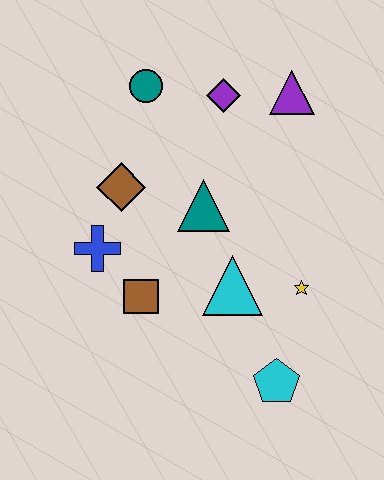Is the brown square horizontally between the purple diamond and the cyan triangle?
No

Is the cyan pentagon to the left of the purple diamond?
No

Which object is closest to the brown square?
The blue cross is closest to the brown square.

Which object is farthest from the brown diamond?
The cyan pentagon is farthest from the brown diamond.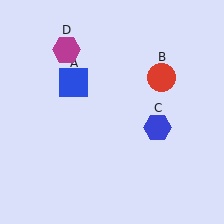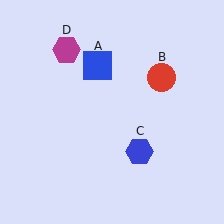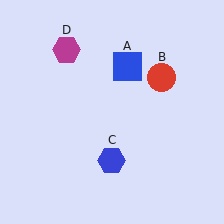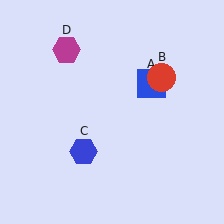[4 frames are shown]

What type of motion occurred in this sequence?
The blue square (object A), blue hexagon (object C) rotated clockwise around the center of the scene.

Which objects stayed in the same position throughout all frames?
Red circle (object B) and magenta hexagon (object D) remained stationary.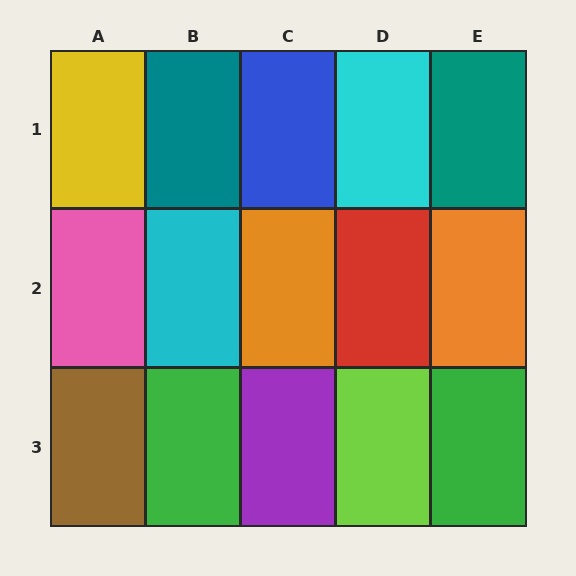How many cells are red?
1 cell is red.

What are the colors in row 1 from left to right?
Yellow, teal, blue, cyan, teal.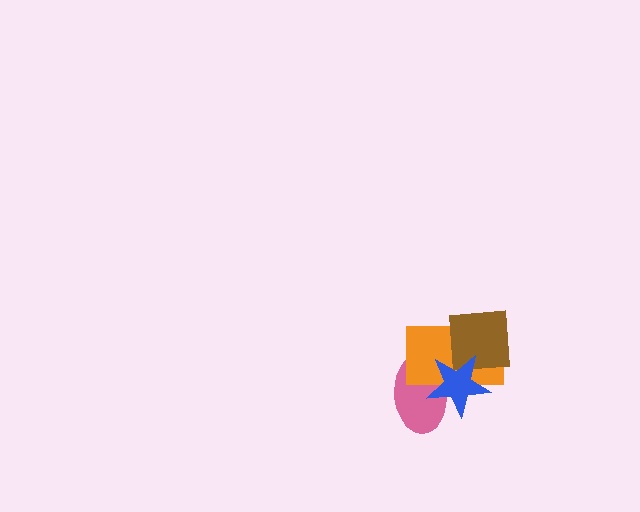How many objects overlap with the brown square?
2 objects overlap with the brown square.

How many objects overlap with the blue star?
3 objects overlap with the blue star.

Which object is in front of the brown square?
The blue star is in front of the brown square.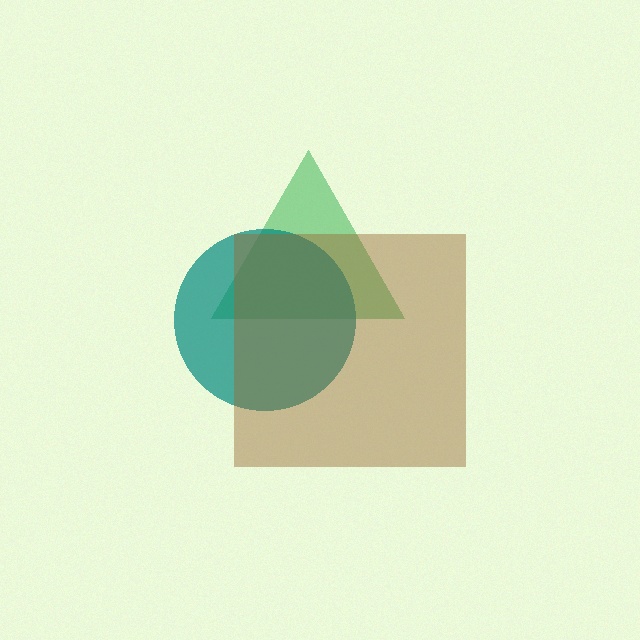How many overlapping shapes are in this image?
There are 3 overlapping shapes in the image.